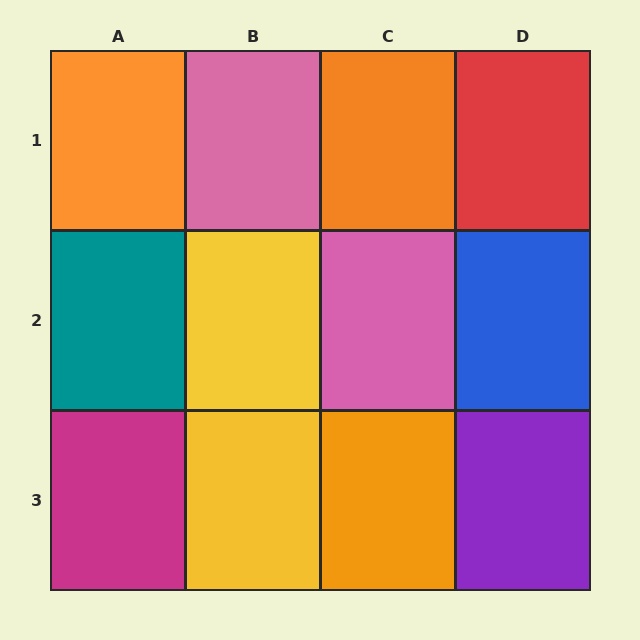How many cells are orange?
3 cells are orange.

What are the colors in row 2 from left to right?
Teal, yellow, pink, blue.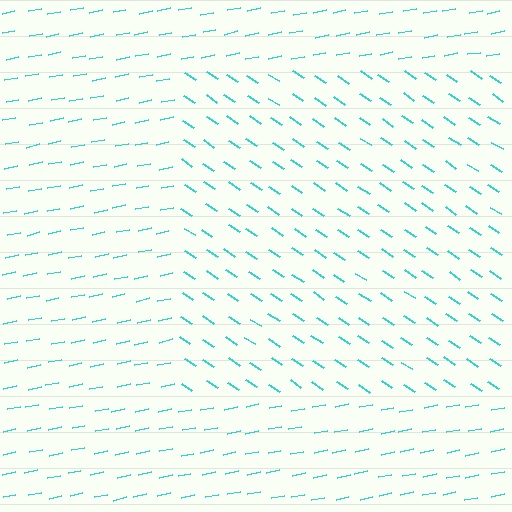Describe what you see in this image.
The image is filled with small cyan line segments. A rectangle region in the image has lines oriented differently from the surrounding lines, creating a visible texture boundary.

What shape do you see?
I see a rectangle.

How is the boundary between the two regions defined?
The boundary is defined purely by a change in line orientation (approximately 45 degrees difference). All lines are the same color and thickness.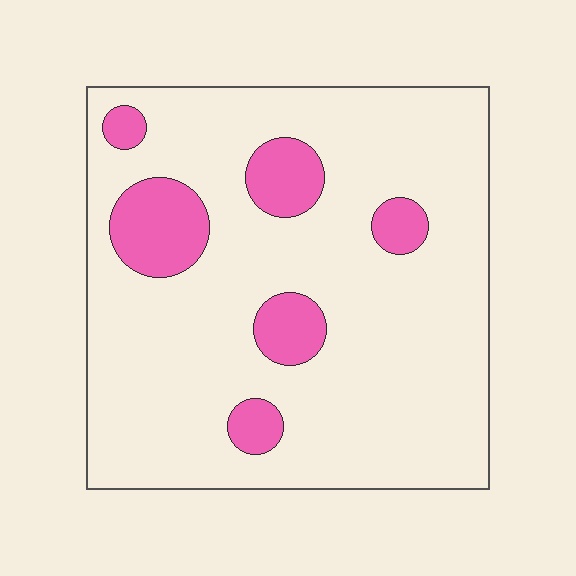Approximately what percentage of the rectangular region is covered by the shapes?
Approximately 15%.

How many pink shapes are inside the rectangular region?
6.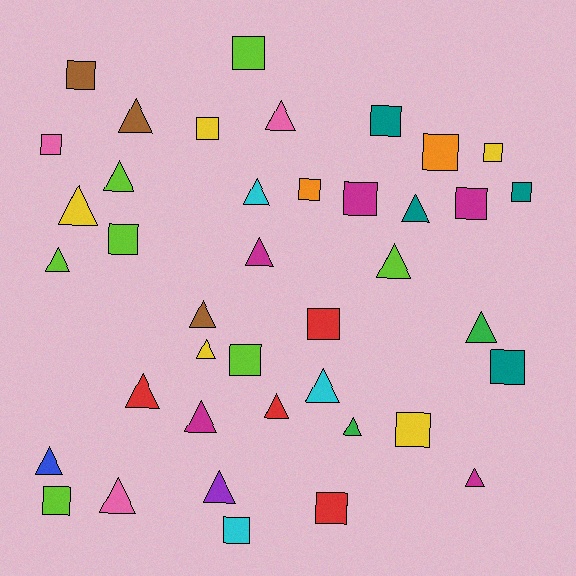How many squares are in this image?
There are 19 squares.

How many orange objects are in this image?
There are 2 orange objects.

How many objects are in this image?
There are 40 objects.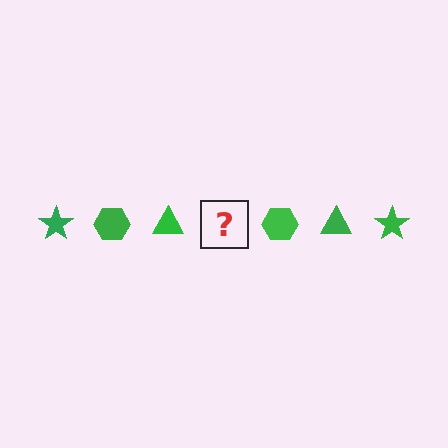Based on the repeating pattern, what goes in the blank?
The blank should be a green star.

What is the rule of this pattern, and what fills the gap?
The rule is that the pattern cycles through star, hexagon, triangle shapes in green. The gap should be filled with a green star.